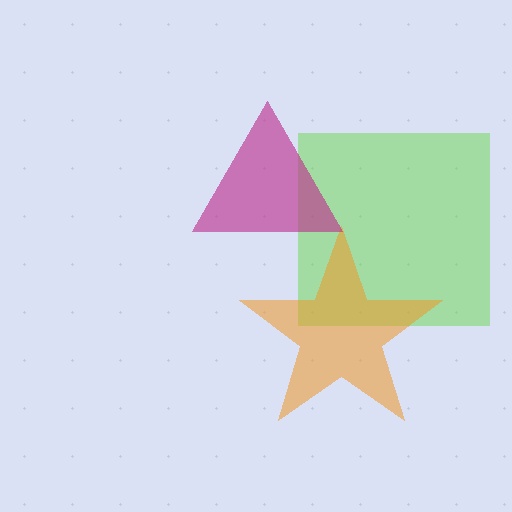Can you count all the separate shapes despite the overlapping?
Yes, there are 3 separate shapes.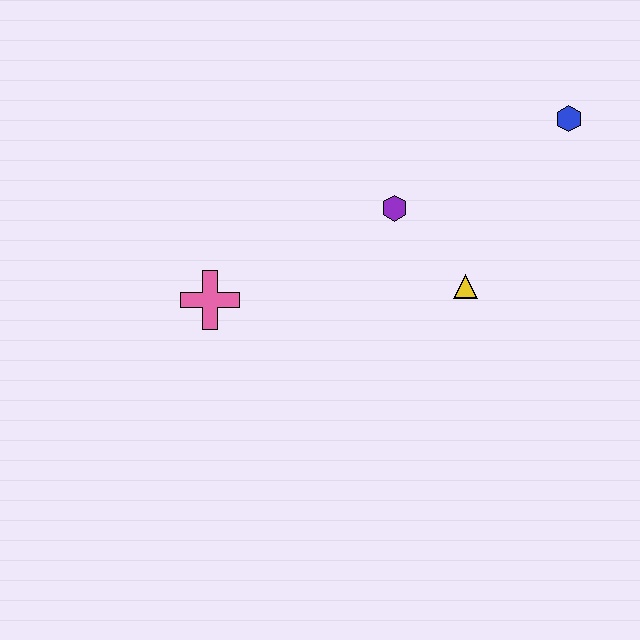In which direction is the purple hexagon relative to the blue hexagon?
The purple hexagon is to the left of the blue hexagon.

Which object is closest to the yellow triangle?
The purple hexagon is closest to the yellow triangle.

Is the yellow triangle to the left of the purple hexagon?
No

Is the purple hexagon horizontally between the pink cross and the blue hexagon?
Yes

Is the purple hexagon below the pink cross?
No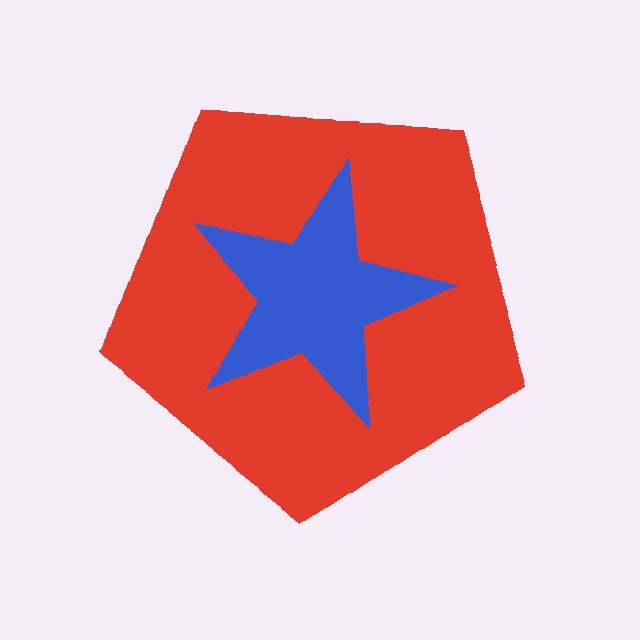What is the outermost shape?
The red pentagon.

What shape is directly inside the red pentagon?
The blue star.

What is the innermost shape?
The blue star.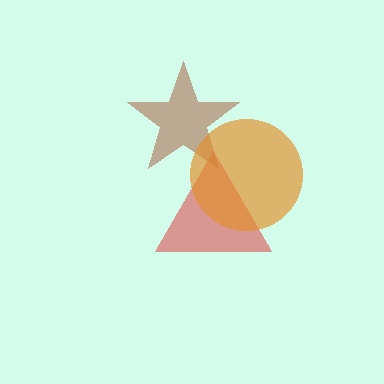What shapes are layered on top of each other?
The layered shapes are: a red triangle, a brown star, an orange circle.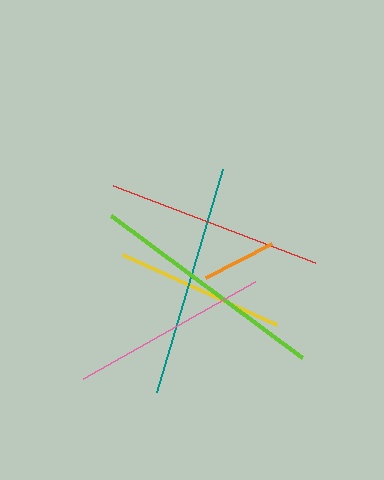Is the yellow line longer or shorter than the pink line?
The pink line is longer than the yellow line.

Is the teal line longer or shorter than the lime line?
The lime line is longer than the teal line.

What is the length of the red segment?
The red segment is approximately 216 pixels long.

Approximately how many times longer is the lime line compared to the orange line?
The lime line is approximately 3.2 times the length of the orange line.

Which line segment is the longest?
The lime line is the longest at approximately 238 pixels.